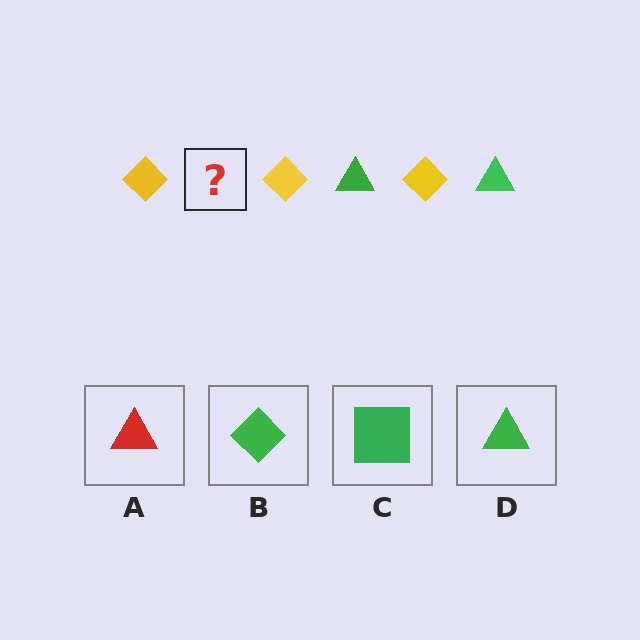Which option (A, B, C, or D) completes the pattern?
D.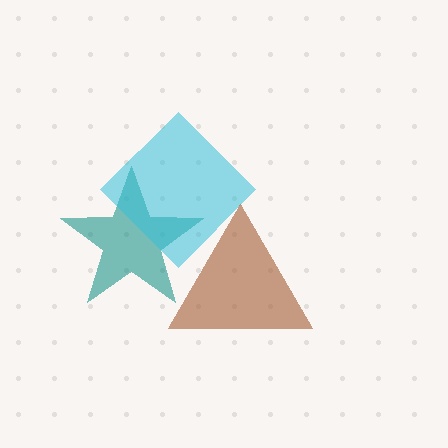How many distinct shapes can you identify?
There are 3 distinct shapes: a teal star, a cyan diamond, a brown triangle.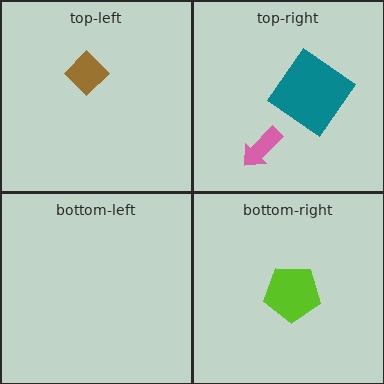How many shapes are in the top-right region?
2.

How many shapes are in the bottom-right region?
1.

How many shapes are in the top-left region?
1.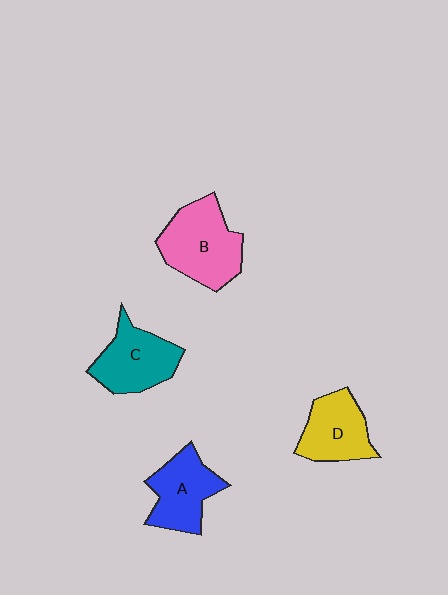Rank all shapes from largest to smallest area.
From largest to smallest: B (pink), C (teal), A (blue), D (yellow).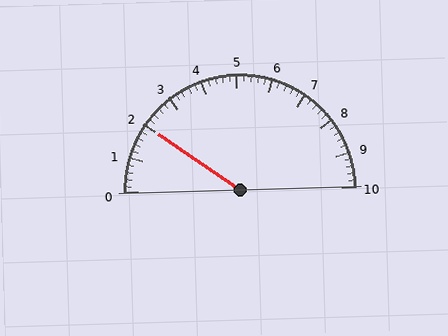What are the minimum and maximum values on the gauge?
The gauge ranges from 0 to 10.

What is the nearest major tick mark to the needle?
The nearest major tick mark is 2.